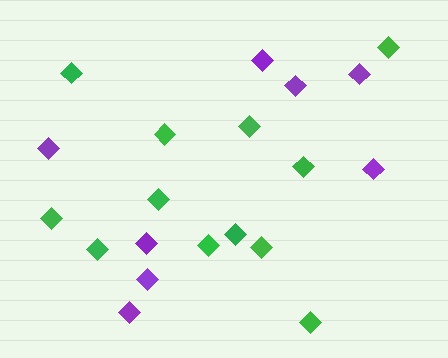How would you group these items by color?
There are 2 groups: one group of purple diamonds (8) and one group of green diamonds (12).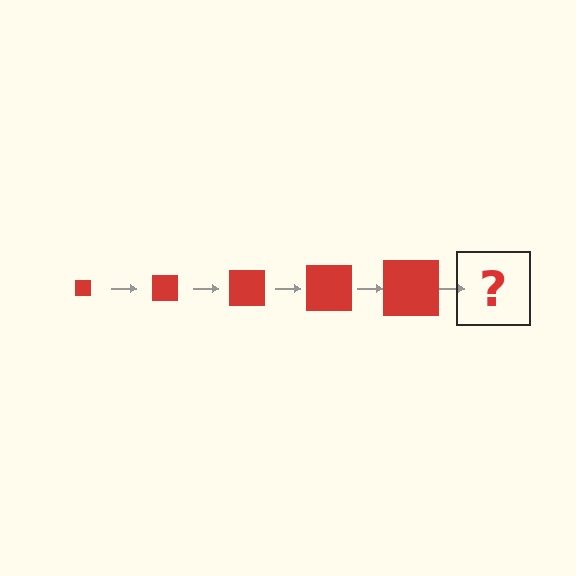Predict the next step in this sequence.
The next step is a red square, larger than the previous one.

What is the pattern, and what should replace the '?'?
The pattern is that the square gets progressively larger each step. The '?' should be a red square, larger than the previous one.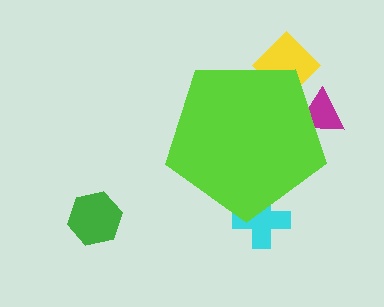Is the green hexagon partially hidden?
No, the green hexagon is fully visible.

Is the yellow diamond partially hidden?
Yes, the yellow diamond is partially hidden behind the lime pentagon.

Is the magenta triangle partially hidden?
Yes, the magenta triangle is partially hidden behind the lime pentagon.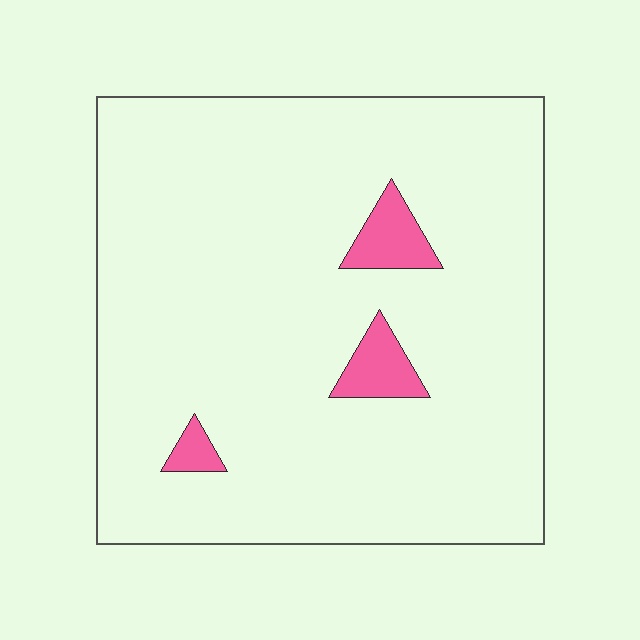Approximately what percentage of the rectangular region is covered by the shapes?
Approximately 5%.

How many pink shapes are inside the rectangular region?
3.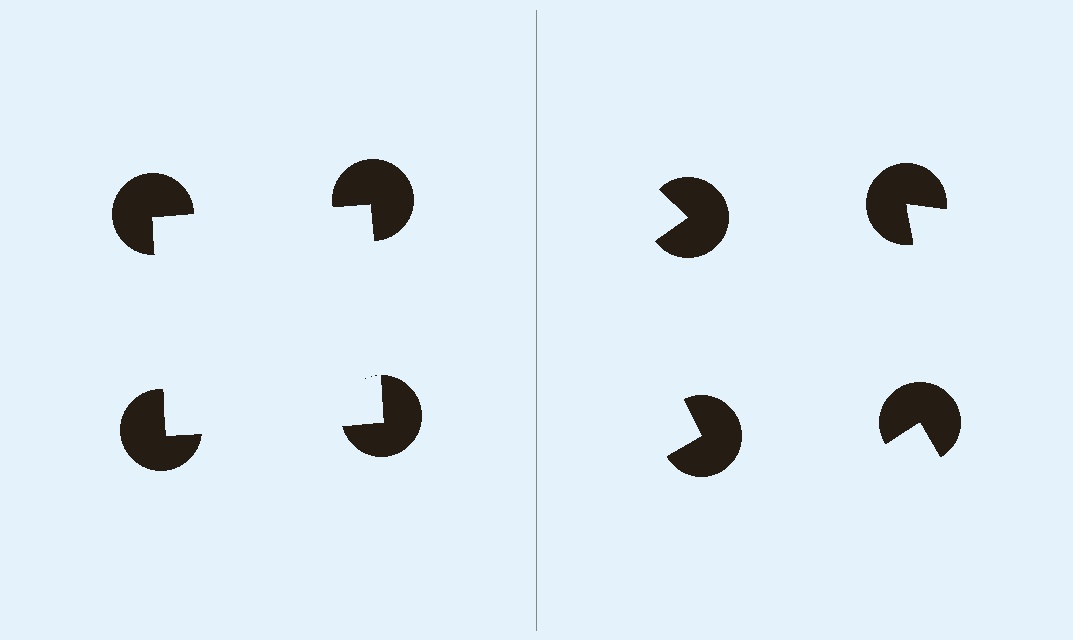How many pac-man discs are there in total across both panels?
8 — 4 on each side.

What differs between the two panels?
The pac-man discs are positioned identically on both sides; only the wedge orientations differ. On the left they align to a square; on the right they are misaligned.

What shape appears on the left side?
An illusory square.